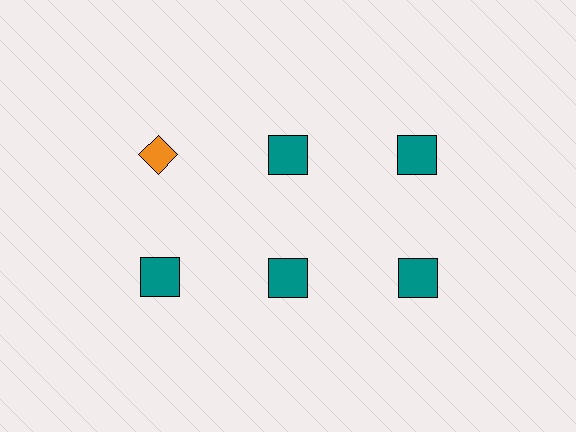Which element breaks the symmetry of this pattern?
The orange diamond in the top row, leftmost column breaks the symmetry. All other shapes are teal squares.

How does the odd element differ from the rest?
It differs in both color (orange instead of teal) and shape (diamond instead of square).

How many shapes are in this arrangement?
There are 6 shapes arranged in a grid pattern.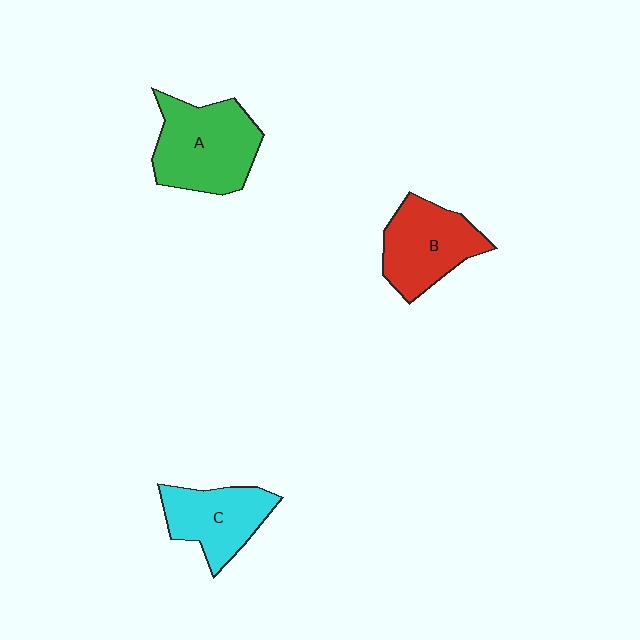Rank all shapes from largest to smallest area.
From largest to smallest: A (green), B (red), C (cyan).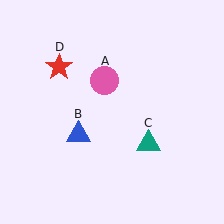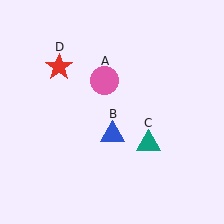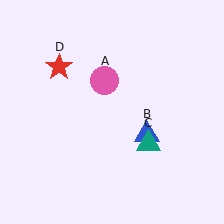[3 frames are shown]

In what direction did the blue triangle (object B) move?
The blue triangle (object B) moved right.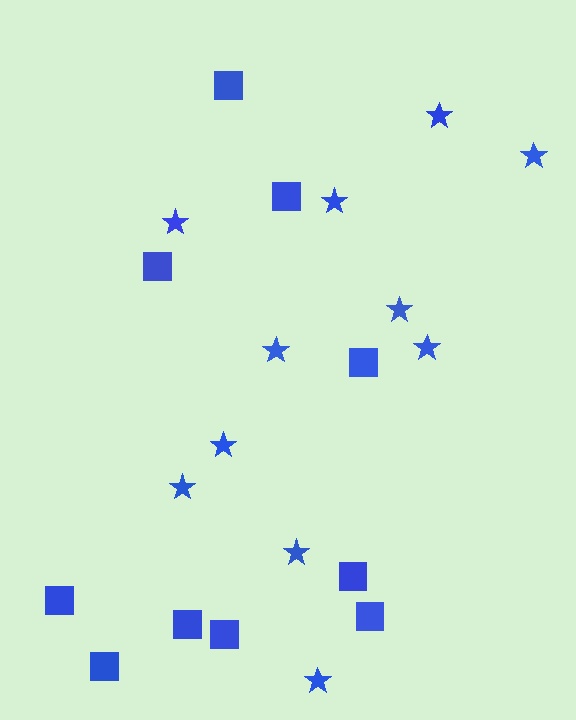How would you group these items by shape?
There are 2 groups: one group of squares (10) and one group of stars (11).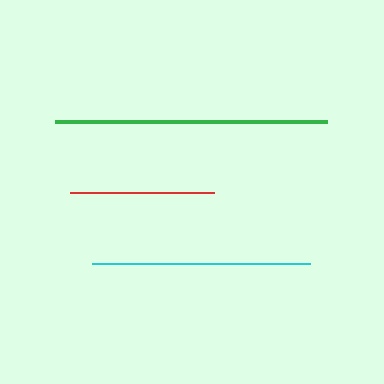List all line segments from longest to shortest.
From longest to shortest: green, cyan, red.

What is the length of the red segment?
The red segment is approximately 145 pixels long.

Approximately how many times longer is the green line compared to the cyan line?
The green line is approximately 1.2 times the length of the cyan line.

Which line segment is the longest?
The green line is the longest at approximately 271 pixels.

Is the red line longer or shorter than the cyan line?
The cyan line is longer than the red line.